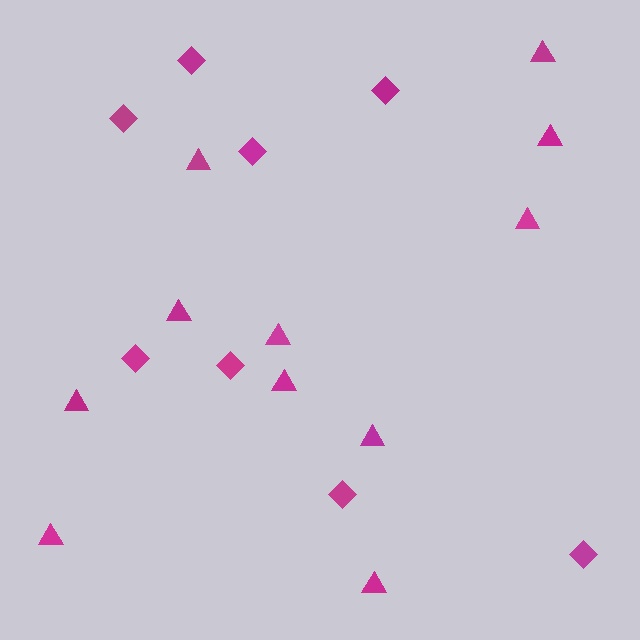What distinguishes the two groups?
There are 2 groups: one group of triangles (11) and one group of diamonds (8).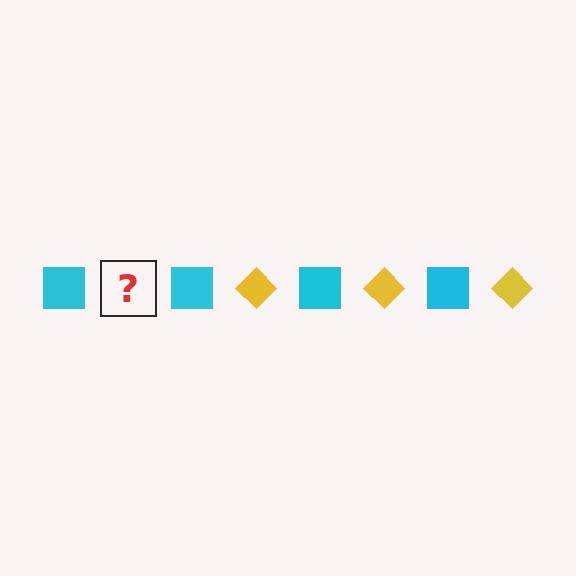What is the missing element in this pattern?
The missing element is a yellow diamond.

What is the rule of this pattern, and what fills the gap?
The rule is that the pattern alternates between cyan square and yellow diamond. The gap should be filled with a yellow diamond.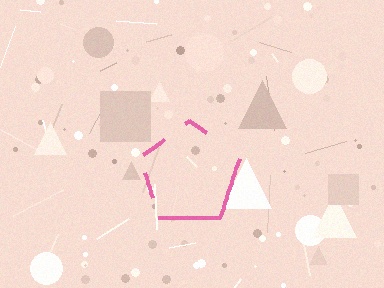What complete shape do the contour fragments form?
The contour fragments form a pentagon.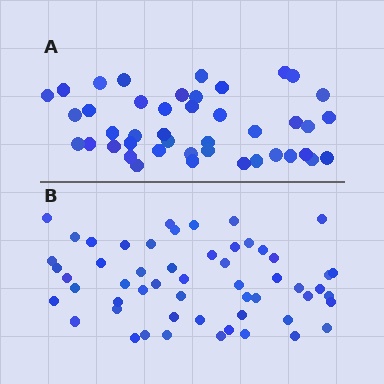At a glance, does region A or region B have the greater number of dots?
Region B (the bottom region) has more dots.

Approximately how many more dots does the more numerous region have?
Region B has roughly 12 or so more dots than region A.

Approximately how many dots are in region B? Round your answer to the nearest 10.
About 60 dots. (The exact count is 55, which rounds to 60.)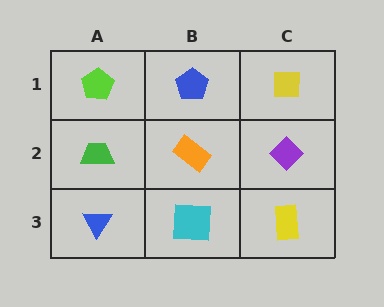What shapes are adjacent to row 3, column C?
A purple diamond (row 2, column C), a cyan square (row 3, column B).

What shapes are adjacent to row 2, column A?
A lime pentagon (row 1, column A), a blue triangle (row 3, column A), an orange rectangle (row 2, column B).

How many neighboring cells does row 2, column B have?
4.